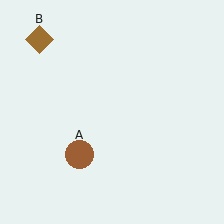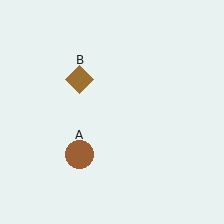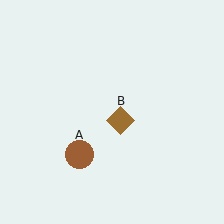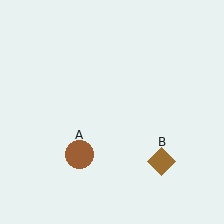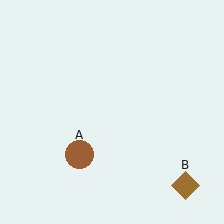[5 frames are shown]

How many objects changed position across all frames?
1 object changed position: brown diamond (object B).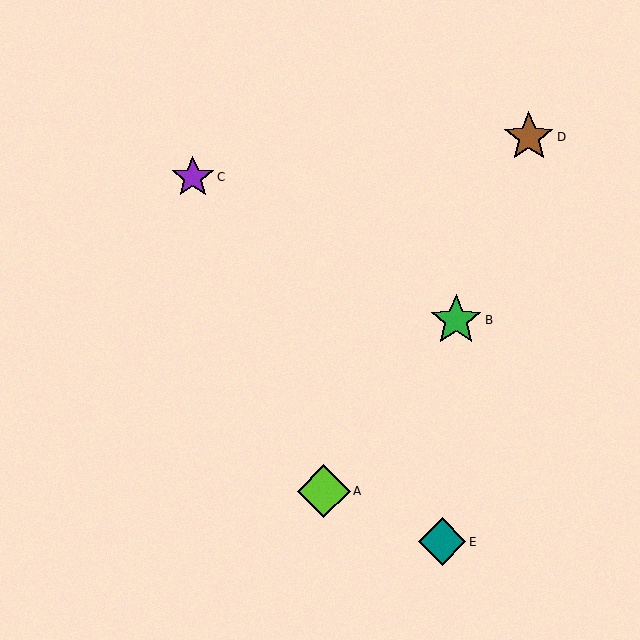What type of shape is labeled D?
Shape D is a brown star.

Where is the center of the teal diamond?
The center of the teal diamond is at (442, 542).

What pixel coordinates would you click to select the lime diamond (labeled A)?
Click at (324, 491) to select the lime diamond A.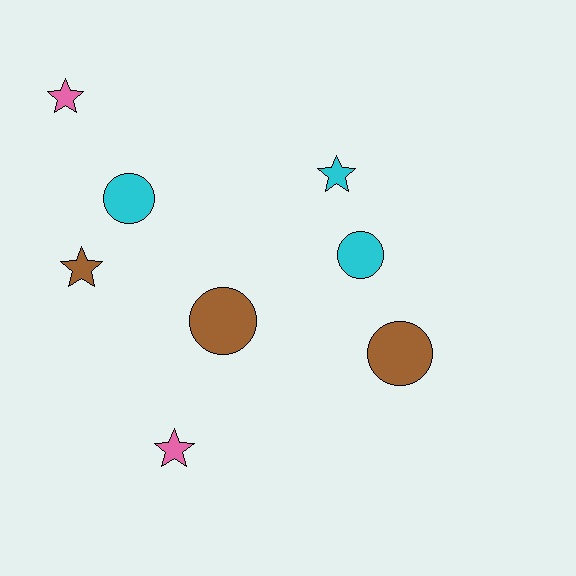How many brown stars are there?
There is 1 brown star.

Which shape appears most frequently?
Star, with 4 objects.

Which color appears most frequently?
Brown, with 3 objects.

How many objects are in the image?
There are 8 objects.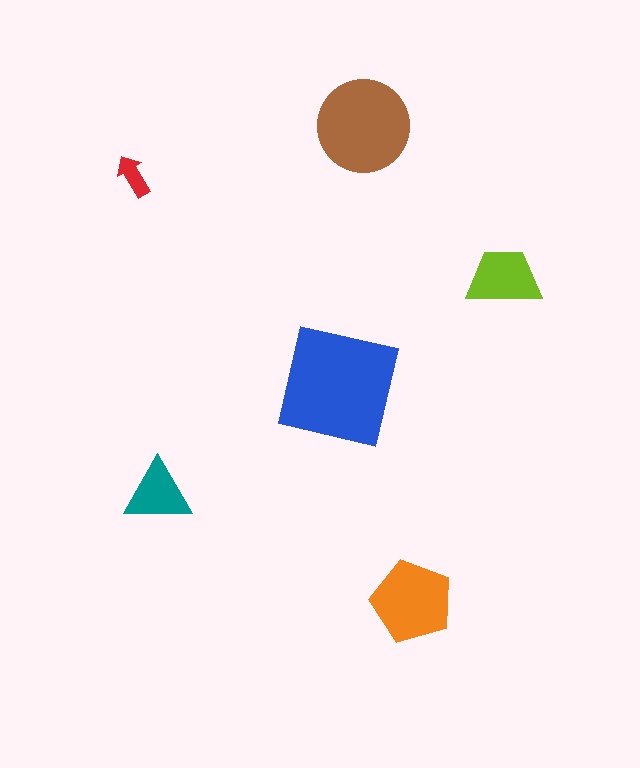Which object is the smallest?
The red arrow.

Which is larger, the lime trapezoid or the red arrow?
The lime trapezoid.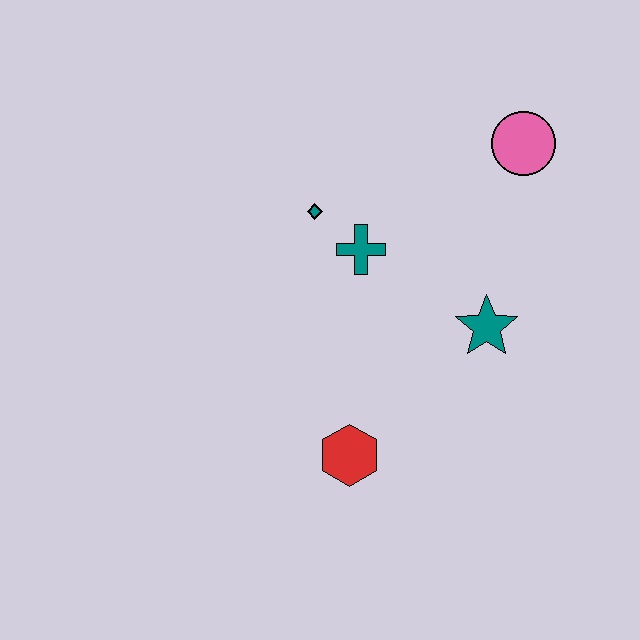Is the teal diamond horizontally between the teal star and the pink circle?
No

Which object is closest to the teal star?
The teal cross is closest to the teal star.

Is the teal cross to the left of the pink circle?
Yes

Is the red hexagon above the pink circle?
No